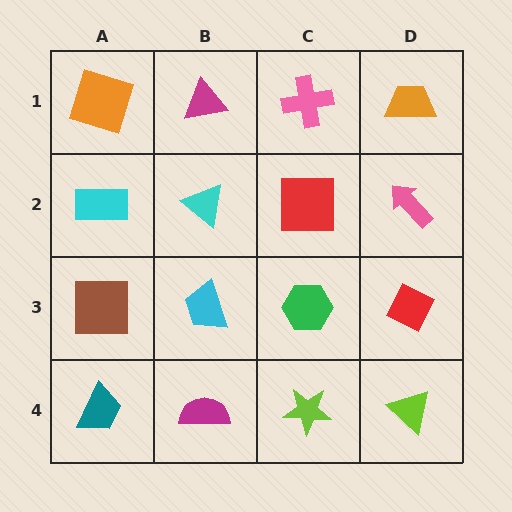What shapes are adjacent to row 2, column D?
An orange trapezoid (row 1, column D), a red diamond (row 3, column D), a red square (row 2, column C).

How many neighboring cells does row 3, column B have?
4.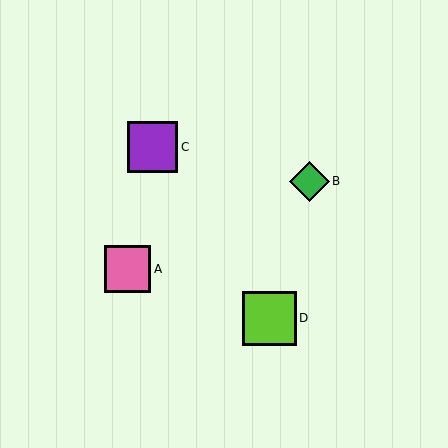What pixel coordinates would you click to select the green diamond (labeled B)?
Click at (309, 181) to select the green diamond B.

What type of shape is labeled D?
Shape D is a lime square.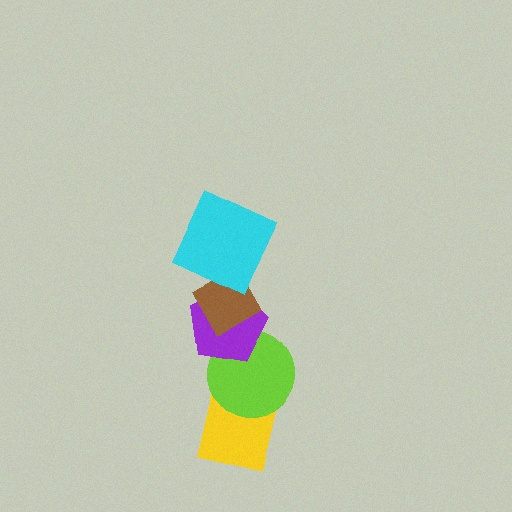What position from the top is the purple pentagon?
The purple pentagon is 3rd from the top.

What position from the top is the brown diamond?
The brown diamond is 2nd from the top.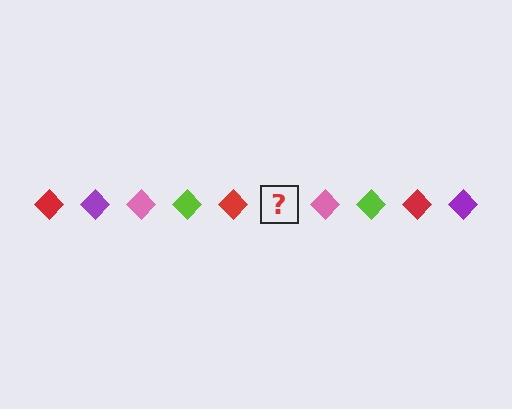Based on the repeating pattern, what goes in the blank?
The blank should be a purple diamond.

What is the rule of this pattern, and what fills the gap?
The rule is that the pattern cycles through red, purple, pink, lime diamonds. The gap should be filled with a purple diamond.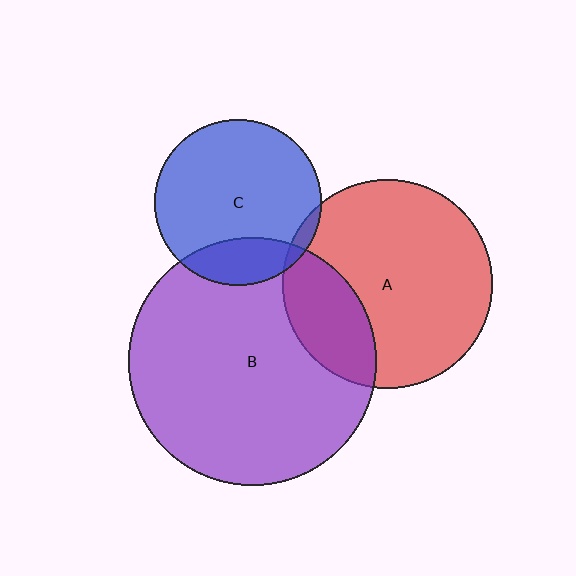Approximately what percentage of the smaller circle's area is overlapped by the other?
Approximately 5%.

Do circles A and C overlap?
Yes.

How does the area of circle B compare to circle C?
Approximately 2.2 times.